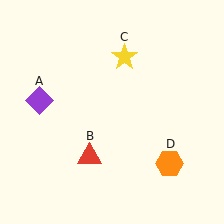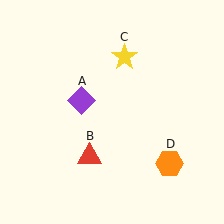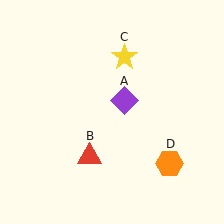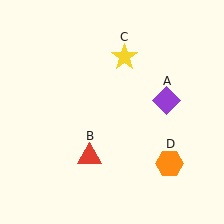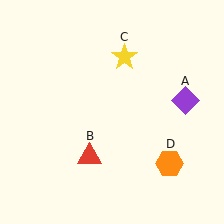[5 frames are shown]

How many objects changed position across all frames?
1 object changed position: purple diamond (object A).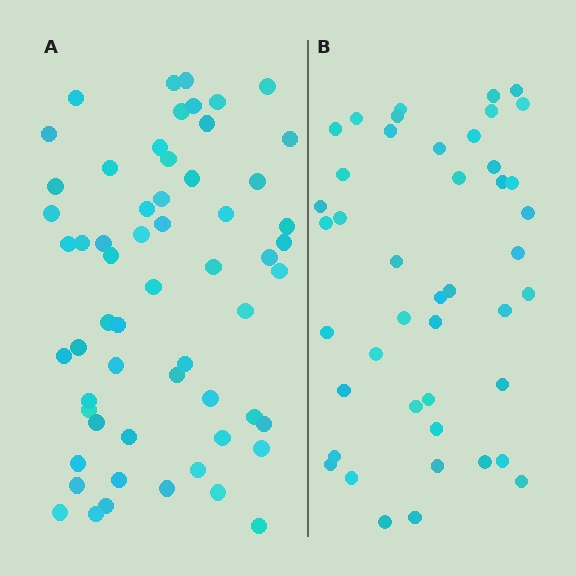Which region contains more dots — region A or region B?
Region A (the left region) has more dots.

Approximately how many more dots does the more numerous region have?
Region A has approximately 15 more dots than region B.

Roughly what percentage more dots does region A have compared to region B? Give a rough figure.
About 35% more.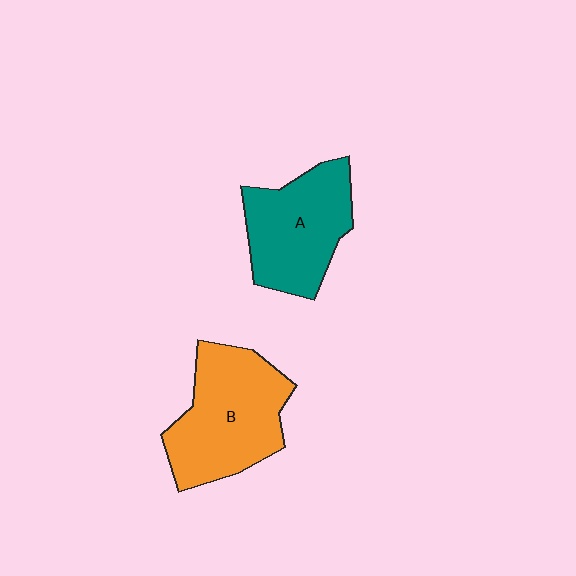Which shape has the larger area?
Shape B (orange).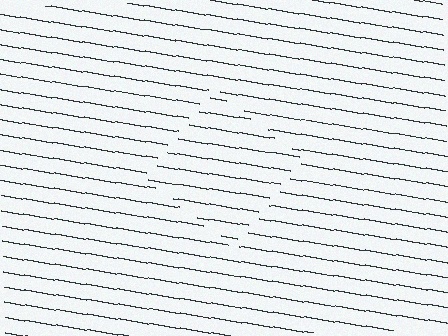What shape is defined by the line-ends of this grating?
An illusory square. The interior of the shape contains the same grating, shifted by half a period — the contour is defined by the phase discontinuity where line-ends from the inner and outer gratings abut.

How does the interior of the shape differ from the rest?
The interior of the shape contains the same grating, shifted by half a period — the contour is defined by the phase discontinuity where line-ends from the inner and outer gratings abut.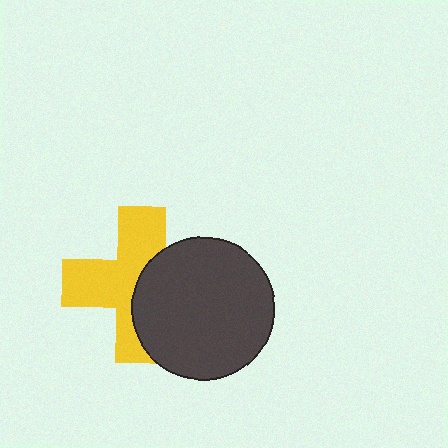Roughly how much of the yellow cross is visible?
About half of it is visible (roughly 58%).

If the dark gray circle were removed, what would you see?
You would see the complete yellow cross.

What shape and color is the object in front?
The object in front is a dark gray circle.